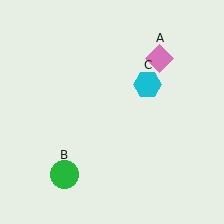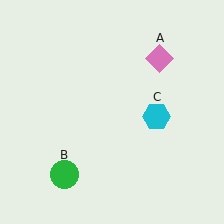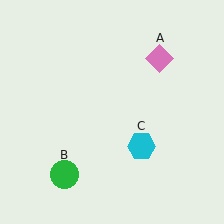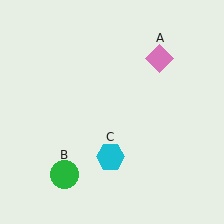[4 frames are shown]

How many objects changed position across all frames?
1 object changed position: cyan hexagon (object C).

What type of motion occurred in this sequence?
The cyan hexagon (object C) rotated clockwise around the center of the scene.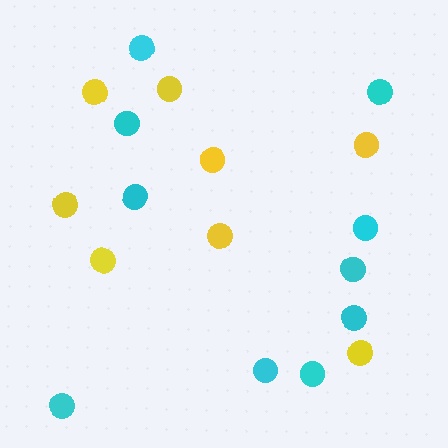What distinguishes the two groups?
There are 2 groups: one group of yellow circles (8) and one group of cyan circles (10).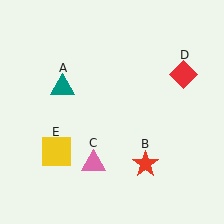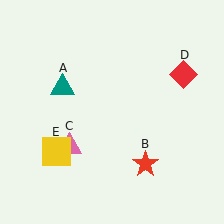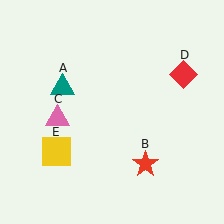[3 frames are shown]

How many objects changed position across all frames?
1 object changed position: pink triangle (object C).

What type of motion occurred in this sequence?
The pink triangle (object C) rotated clockwise around the center of the scene.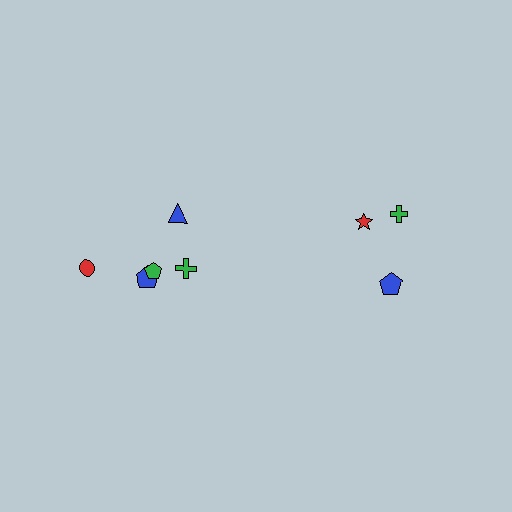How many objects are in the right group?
There are 3 objects.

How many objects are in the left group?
There are 5 objects.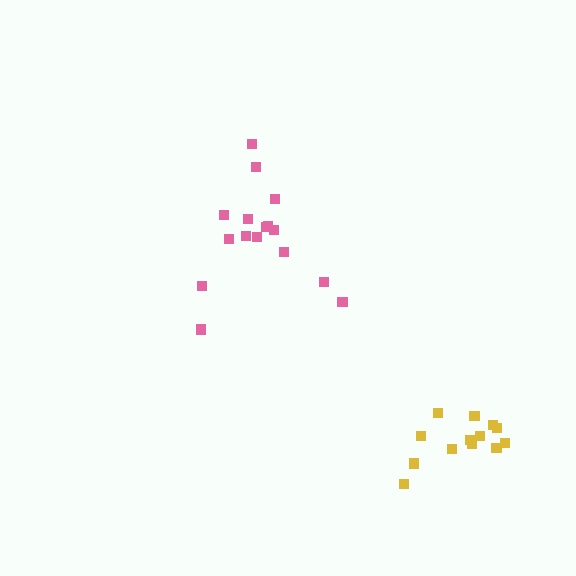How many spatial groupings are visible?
There are 2 spatial groupings.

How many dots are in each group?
Group 1: 16 dots, Group 2: 13 dots (29 total).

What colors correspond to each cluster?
The clusters are colored: pink, yellow.